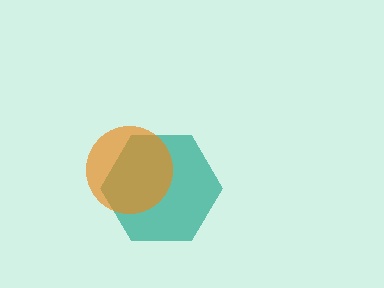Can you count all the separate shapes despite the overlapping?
Yes, there are 2 separate shapes.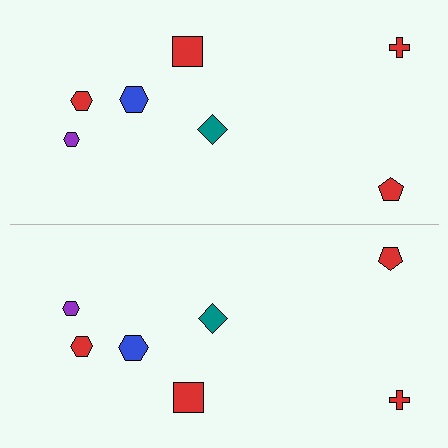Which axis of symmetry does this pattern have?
The pattern has a horizontal axis of symmetry running through the center of the image.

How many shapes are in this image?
There are 14 shapes in this image.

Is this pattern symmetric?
Yes, this pattern has bilateral (reflection) symmetry.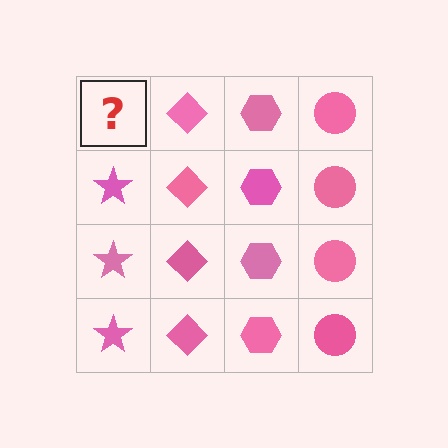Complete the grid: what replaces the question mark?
The question mark should be replaced with a pink star.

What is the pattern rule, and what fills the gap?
The rule is that each column has a consistent shape. The gap should be filled with a pink star.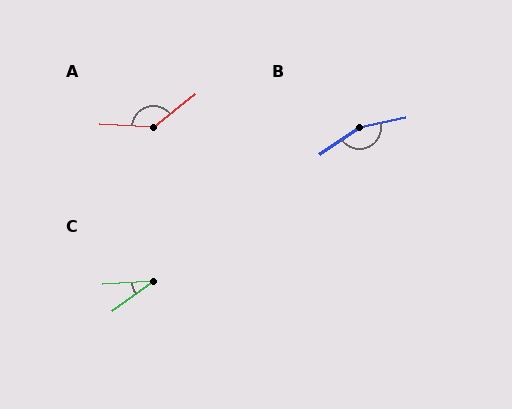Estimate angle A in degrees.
Approximately 138 degrees.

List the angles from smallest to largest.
C (32°), A (138°), B (157°).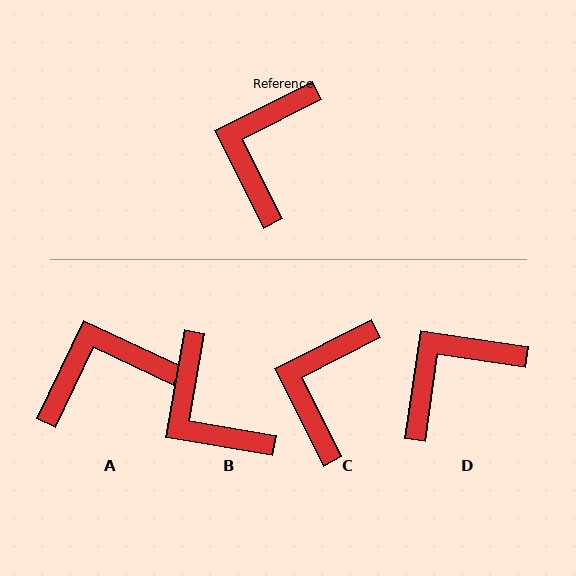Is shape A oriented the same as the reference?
No, it is off by about 52 degrees.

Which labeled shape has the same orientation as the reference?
C.